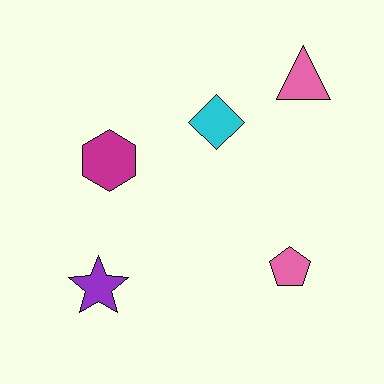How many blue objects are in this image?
There are no blue objects.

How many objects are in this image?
There are 5 objects.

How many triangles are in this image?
There is 1 triangle.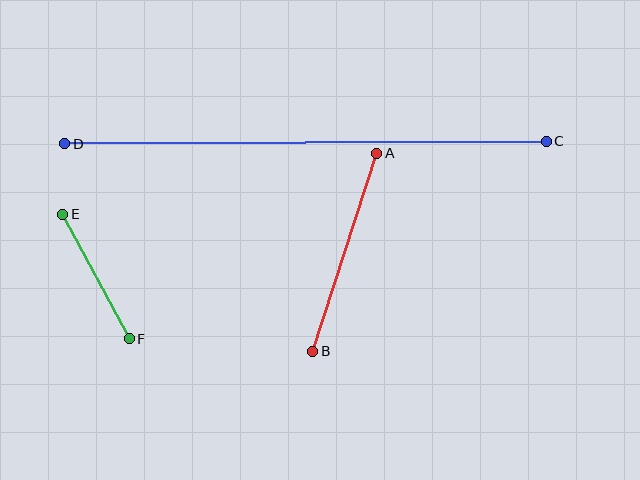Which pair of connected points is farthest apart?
Points C and D are farthest apart.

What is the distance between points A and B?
The distance is approximately 208 pixels.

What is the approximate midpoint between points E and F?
The midpoint is at approximately (96, 277) pixels.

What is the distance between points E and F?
The distance is approximately 141 pixels.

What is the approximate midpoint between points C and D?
The midpoint is at approximately (306, 142) pixels.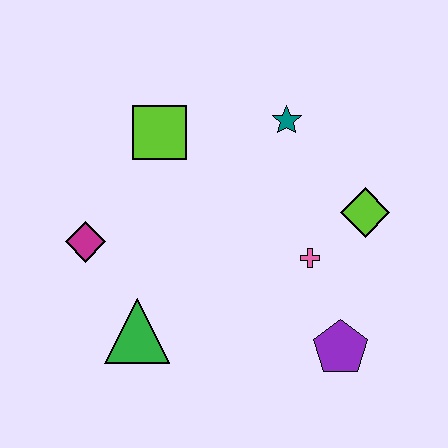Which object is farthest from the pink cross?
The magenta diamond is farthest from the pink cross.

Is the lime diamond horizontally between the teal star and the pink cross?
No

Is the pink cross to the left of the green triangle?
No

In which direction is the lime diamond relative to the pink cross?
The lime diamond is to the right of the pink cross.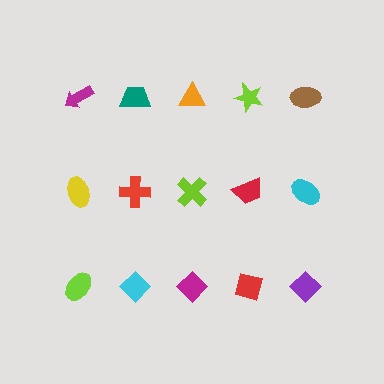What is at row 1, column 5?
A brown ellipse.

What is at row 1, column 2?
A teal trapezoid.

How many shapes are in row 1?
5 shapes.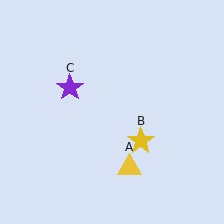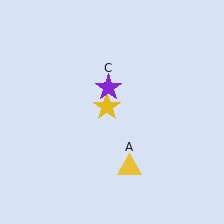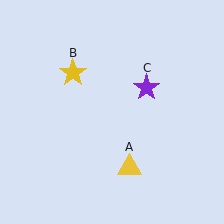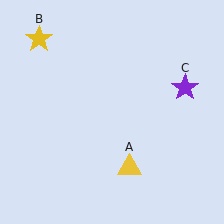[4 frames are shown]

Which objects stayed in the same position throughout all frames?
Yellow triangle (object A) remained stationary.